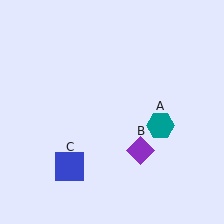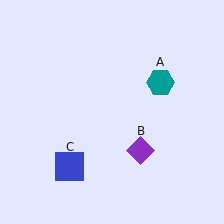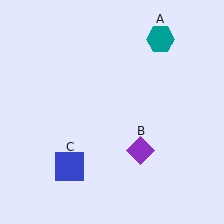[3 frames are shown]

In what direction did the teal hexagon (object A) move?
The teal hexagon (object A) moved up.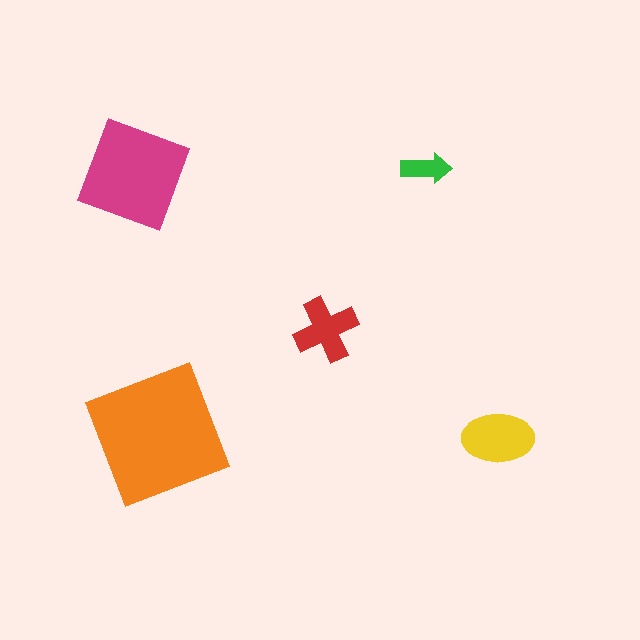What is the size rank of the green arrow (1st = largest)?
5th.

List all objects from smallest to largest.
The green arrow, the red cross, the yellow ellipse, the magenta diamond, the orange square.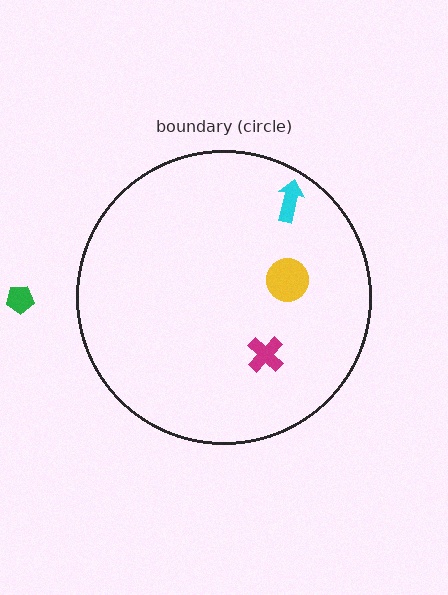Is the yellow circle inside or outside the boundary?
Inside.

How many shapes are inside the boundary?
3 inside, 1 outside.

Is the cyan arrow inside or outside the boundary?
Inside.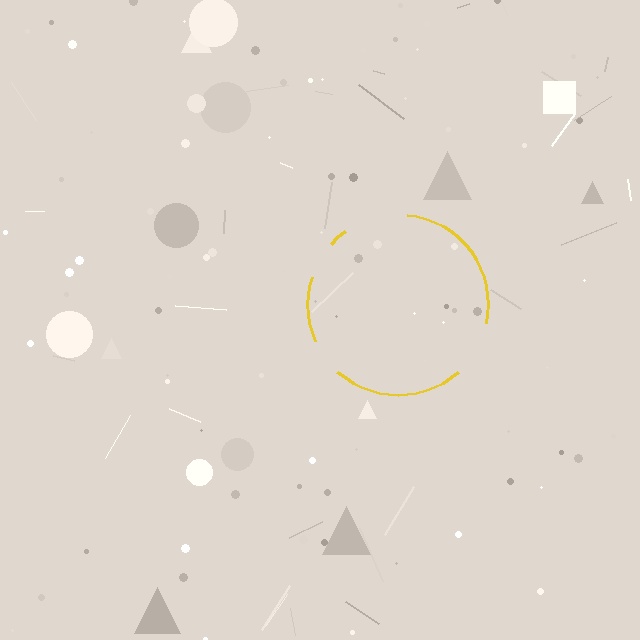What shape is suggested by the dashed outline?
The dashed outline suggests a circle.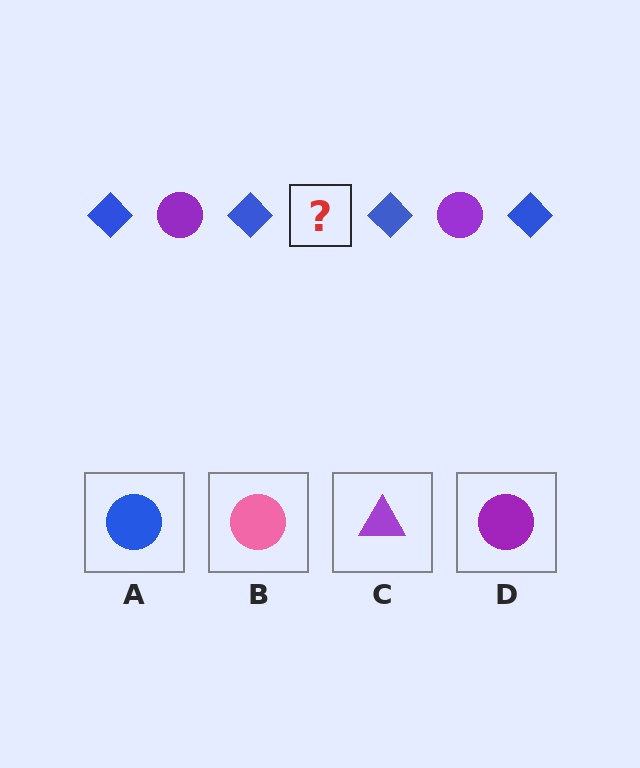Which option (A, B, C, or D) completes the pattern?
D.